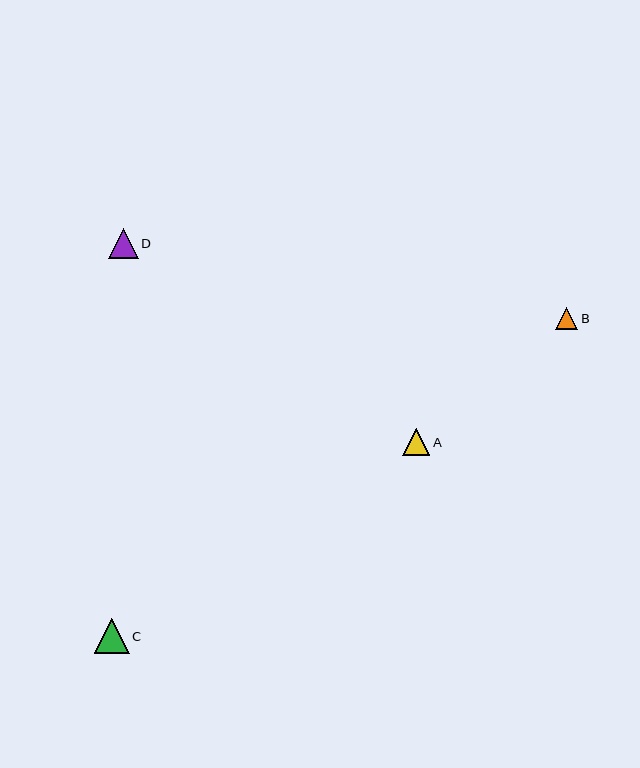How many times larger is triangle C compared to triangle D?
Triangle C is approximately 1.2 times the size of triangle D.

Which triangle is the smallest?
Triangle B is the smallest with a size of approximately 22 pixels.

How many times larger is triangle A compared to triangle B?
Triangle A is approximately 1.2 times the size of triangle B.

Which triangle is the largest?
Triangle C is the largest with a size of approximately 35 pixels.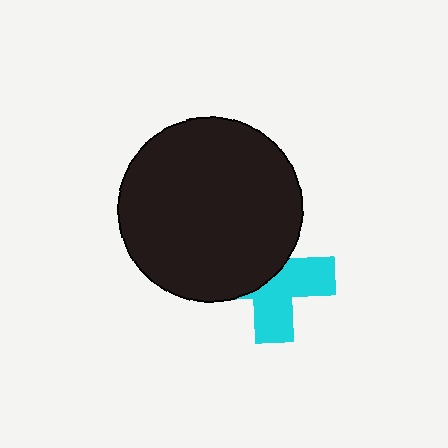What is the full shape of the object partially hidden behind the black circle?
The partially hidden object is a cyan cross.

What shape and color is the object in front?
The object in front is a black circle.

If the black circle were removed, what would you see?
You would see the complete cyan cross.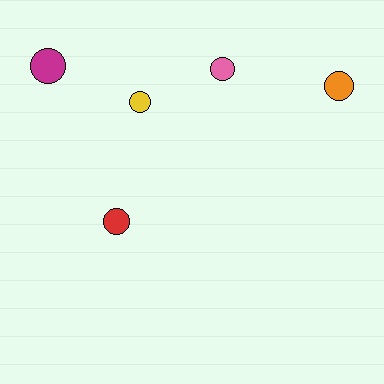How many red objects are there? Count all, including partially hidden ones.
There is 1 red object.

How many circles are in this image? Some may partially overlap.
There are 5 circles.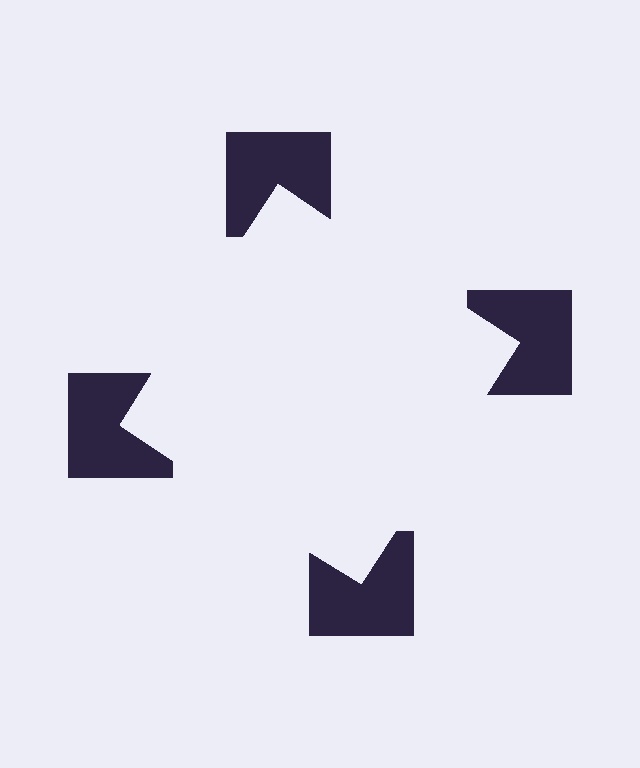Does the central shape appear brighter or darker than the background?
It typically appears slightly brighter than the background, even though no actual brightness change is drawn.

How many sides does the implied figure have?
4 sides.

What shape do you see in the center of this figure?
An illusory square — its edges are inferred from the aligned wedge cuts in the notched squares, not physically drawn.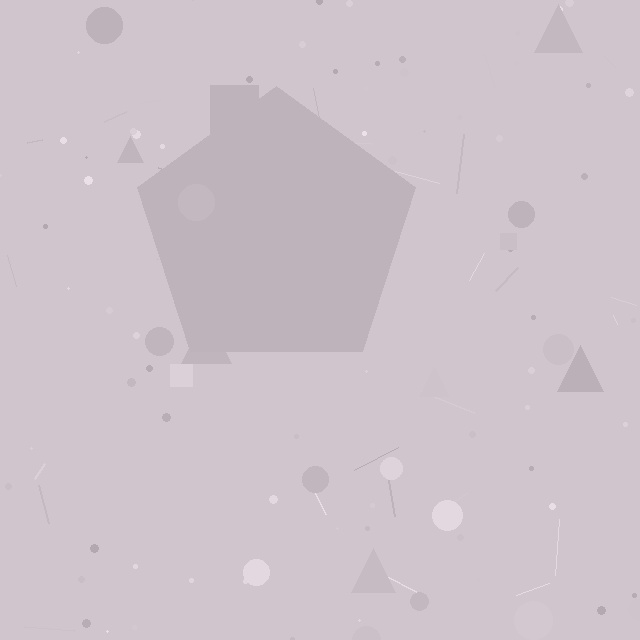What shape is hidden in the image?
A pentagon is hidden in the image.